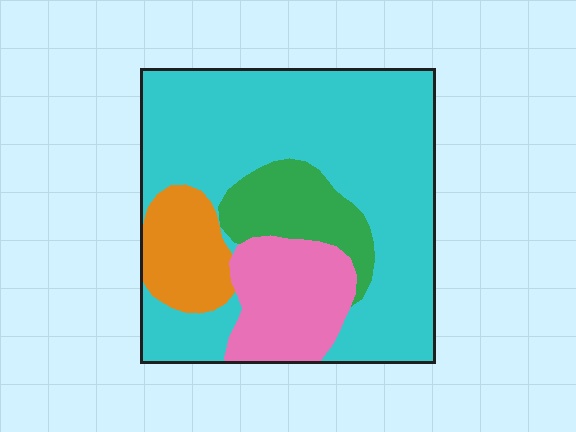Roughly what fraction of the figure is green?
Green covers roughly 10% of the figure.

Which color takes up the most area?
Cyan, at roughly 60%.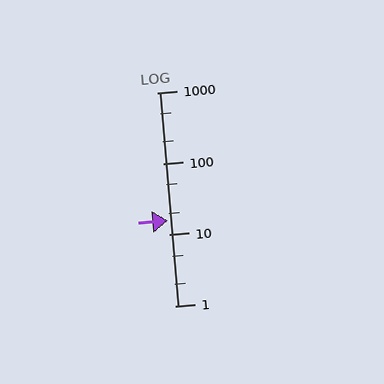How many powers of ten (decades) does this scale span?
The scale spans 3 decades, from 1 to 1000.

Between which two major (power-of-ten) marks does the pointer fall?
The pointer is between 10 and 100.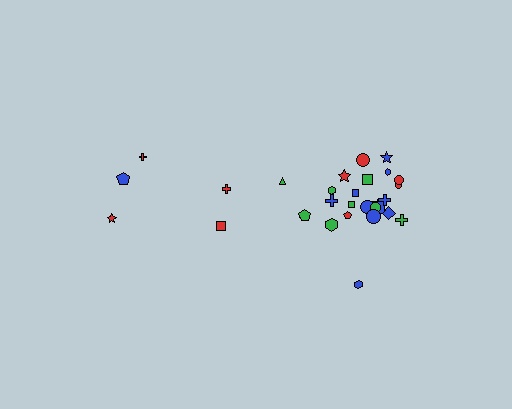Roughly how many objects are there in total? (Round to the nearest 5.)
Roughly 30 objects in total.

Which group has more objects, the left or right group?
The right group.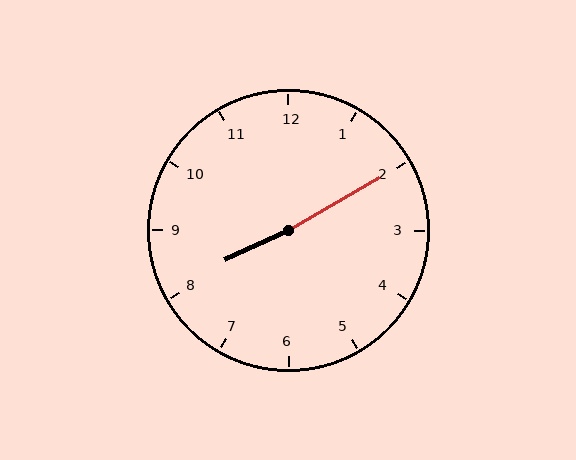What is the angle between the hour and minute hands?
Approximately 175 degrees.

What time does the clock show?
8:10.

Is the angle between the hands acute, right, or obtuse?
It is obtuse.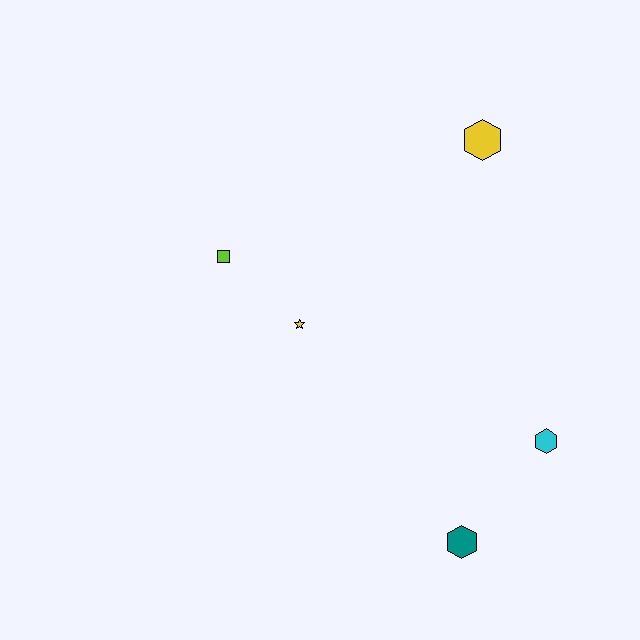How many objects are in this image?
There are 5 objects.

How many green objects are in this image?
There are no green objects.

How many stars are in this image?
There is 1 star.